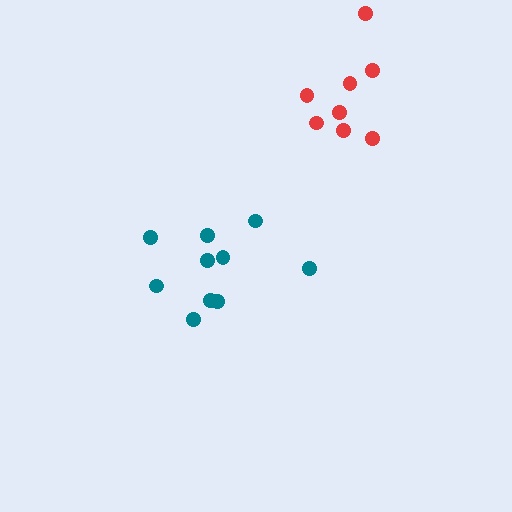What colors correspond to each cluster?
The clusters are colored: red, teal.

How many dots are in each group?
Group 1: 8 dots, Group 2: 10 dots (18 total).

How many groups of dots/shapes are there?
There are 2 groups.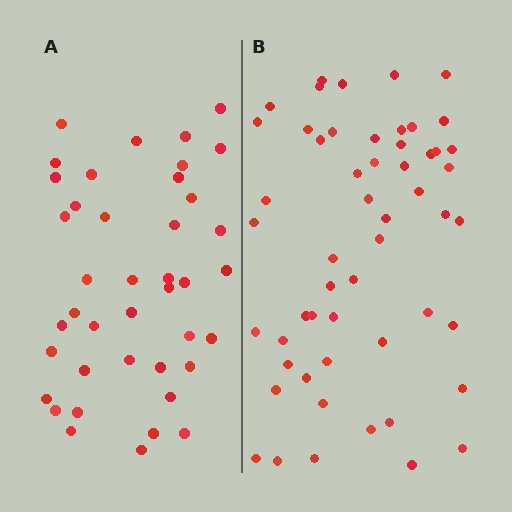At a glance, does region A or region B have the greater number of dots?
Region B (the right region) has more dots.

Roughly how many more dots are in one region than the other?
Region B has approximately 15 more dots than region A.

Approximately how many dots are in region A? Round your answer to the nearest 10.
About 40 dots. (The exact count is 41, which rounds to 40.)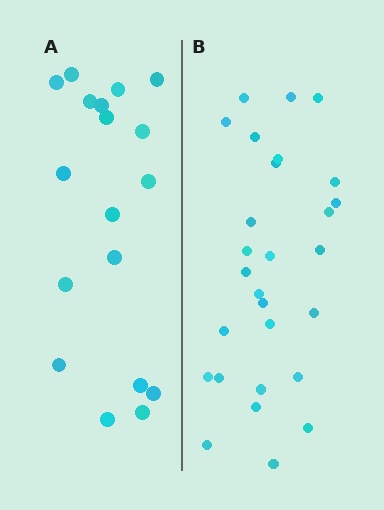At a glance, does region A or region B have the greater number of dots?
Region B (the right region) has more dots.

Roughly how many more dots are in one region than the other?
Region B has roughly 10 or so more dots than region A.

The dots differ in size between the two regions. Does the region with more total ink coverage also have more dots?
No. Region A has more total ink coverage because its dots are larger, but region B actually contains more individual dots. Total area can be misleading — the number of items is what matters here.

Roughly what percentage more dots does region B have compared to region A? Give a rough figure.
About 55% more.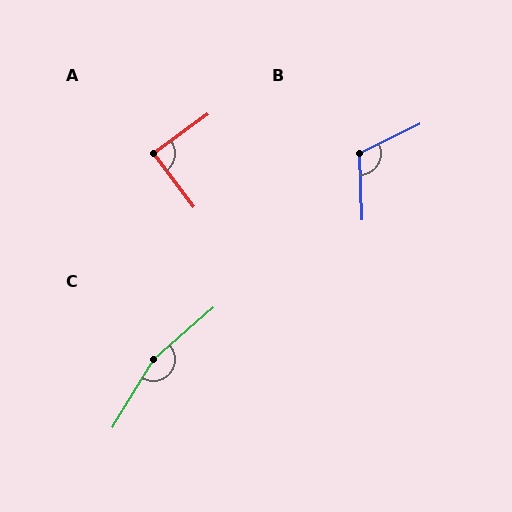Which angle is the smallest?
A, at approximately 89 degrees.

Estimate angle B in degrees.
Approximately 114 degrees.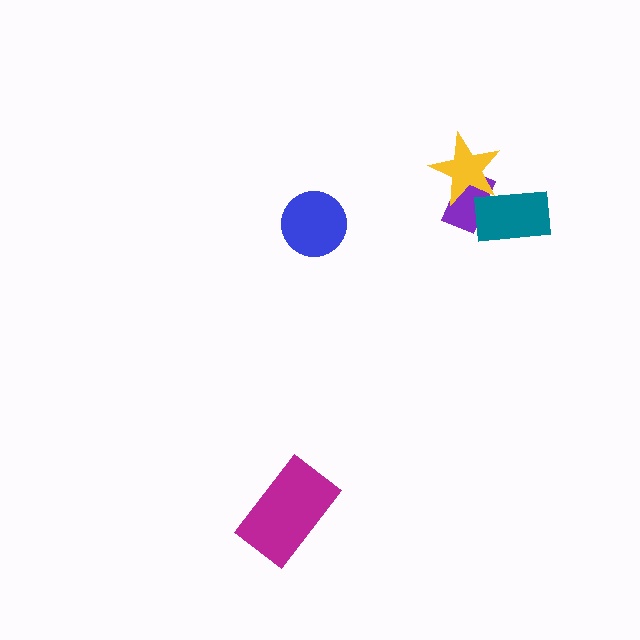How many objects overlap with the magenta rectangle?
0 objects overlap with the magenta rectangle.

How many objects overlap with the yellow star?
2 objects overlap with the yellow star.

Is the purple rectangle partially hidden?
Yes, it is partially covered by another shape.